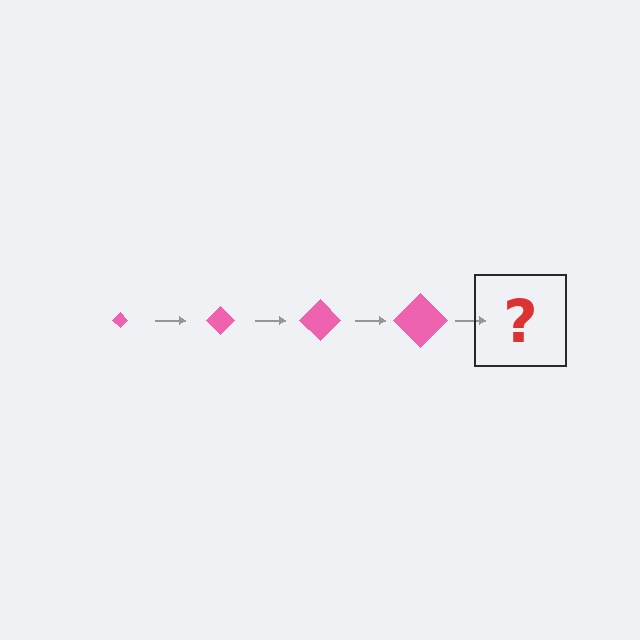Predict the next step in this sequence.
The next step is a pink diamond, larger than the previous one.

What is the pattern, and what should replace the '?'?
The pattern is that the diamond gets progressively larger each step. The '?' should be a pink diamond, larger than the previous one.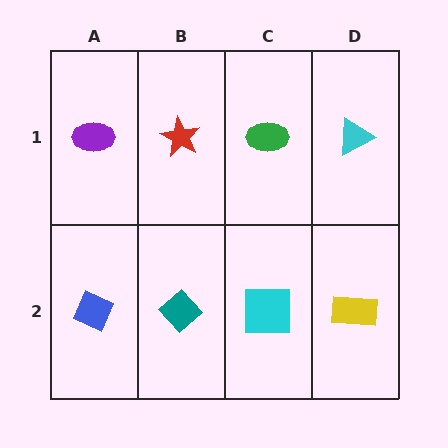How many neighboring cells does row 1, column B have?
3.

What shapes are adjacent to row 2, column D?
A cyan triangle (row 1, column D), a cyan square (row 2, column C).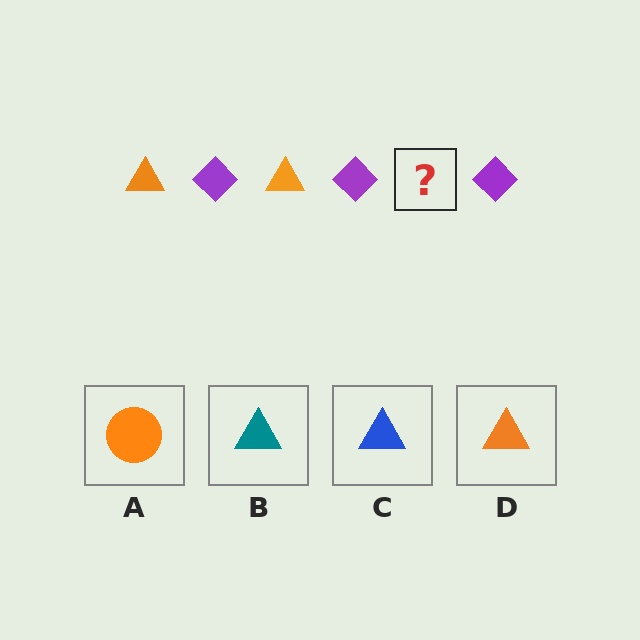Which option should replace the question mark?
Option D.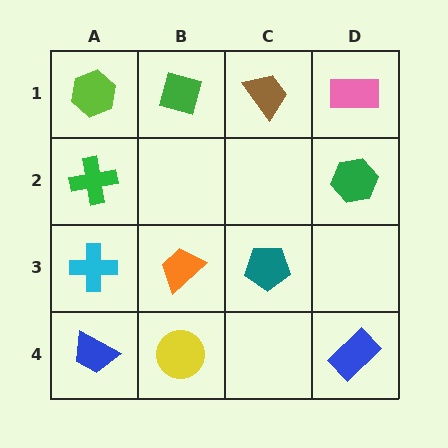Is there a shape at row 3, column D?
No, that cell is empty.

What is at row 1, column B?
A green square.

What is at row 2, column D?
A green hexagon.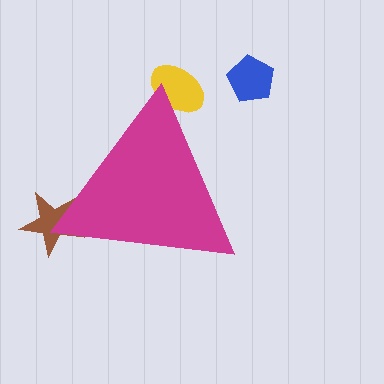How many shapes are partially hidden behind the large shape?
2 shapes are partially hidden.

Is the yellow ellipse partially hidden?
Yes, the yellow ellipse is partially hidden behind the magenta triangle.